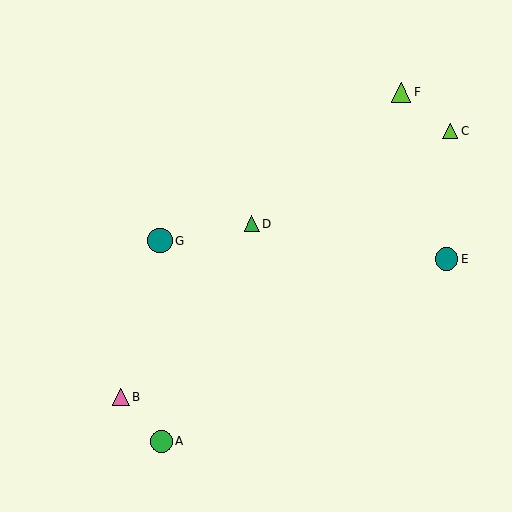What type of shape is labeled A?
Shape A is a green circle.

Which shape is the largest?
The teal circle (labeled G) is the largest.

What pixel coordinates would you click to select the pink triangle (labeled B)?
Click at (121, 397) to select the pink triangle B.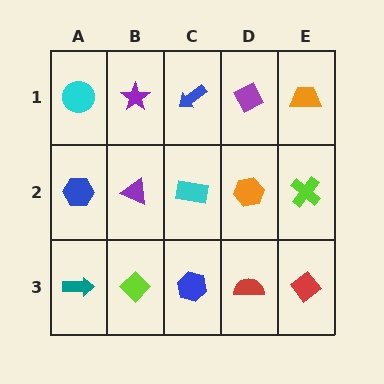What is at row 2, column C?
A cyan rectangle.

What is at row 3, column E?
A red diamond.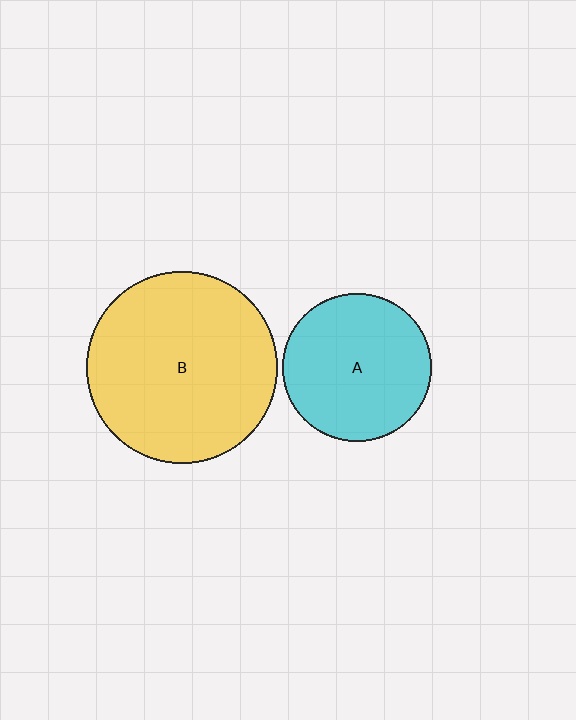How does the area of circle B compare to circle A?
Approximately 1.7 times.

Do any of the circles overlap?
No, none of the circles overlap.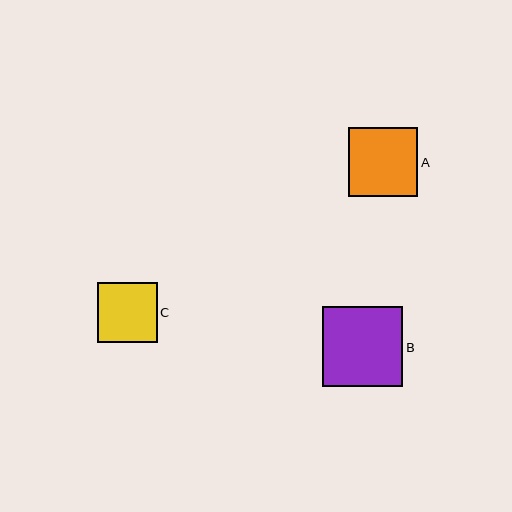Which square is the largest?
Square B is the largest with a size of approximately 80 pixels.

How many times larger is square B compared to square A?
Square B is approximately 1.2 times the size of square A.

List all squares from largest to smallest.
From largest to smallest: B, A, C.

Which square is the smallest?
Square C is the smallest with a size of approximately 59 pixels.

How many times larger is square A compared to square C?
Square A is approximately 1.2 times the size of square C.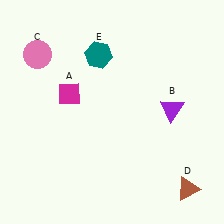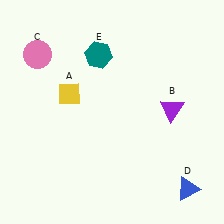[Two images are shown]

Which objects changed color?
A changed from magenta to yellow. D changed from brown to blue.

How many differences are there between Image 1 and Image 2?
There are 2 differences between the two images.